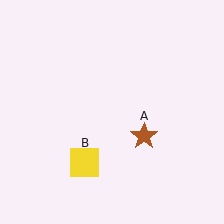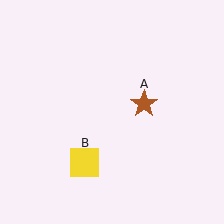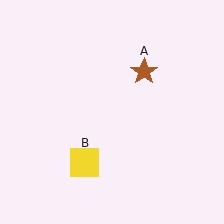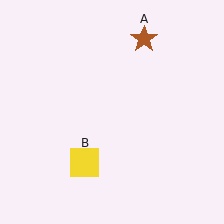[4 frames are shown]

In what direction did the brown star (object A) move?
The brown star (object A) moved up.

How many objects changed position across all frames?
1 object changed position: brown star (object A).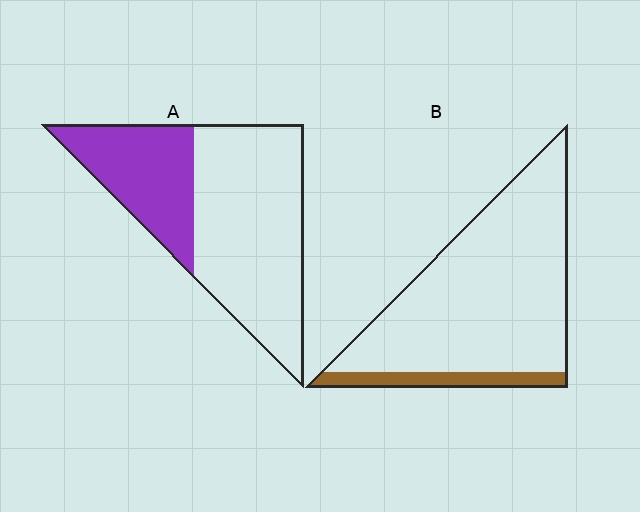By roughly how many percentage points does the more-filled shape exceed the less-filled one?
By roughly 20 percentage points (A over B).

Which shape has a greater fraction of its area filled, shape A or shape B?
Shape A.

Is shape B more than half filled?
No.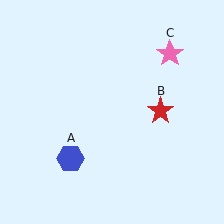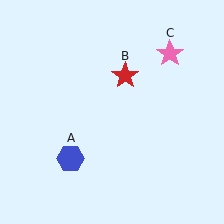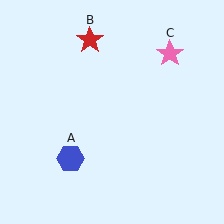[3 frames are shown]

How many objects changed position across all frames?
1 object changed position: red star (object B).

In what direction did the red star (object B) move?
The red star (object B) moved up and to the left.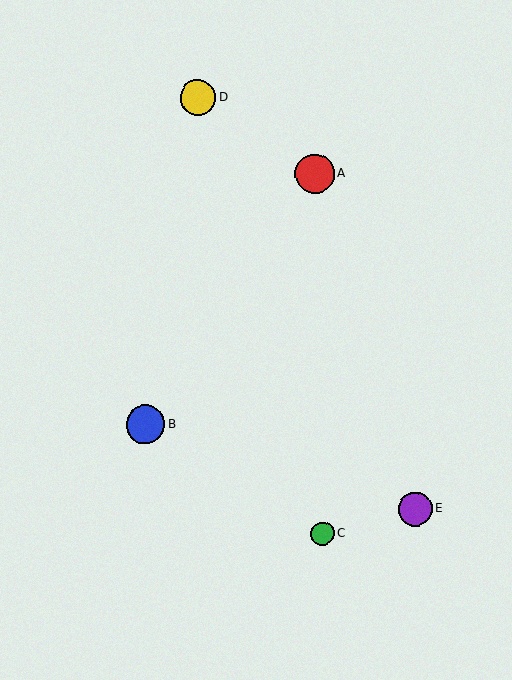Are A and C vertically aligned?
Yes, both are at x≈315.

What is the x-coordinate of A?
Object A is at x≈315.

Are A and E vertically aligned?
No, A is at x≈315 and E is at x≈415.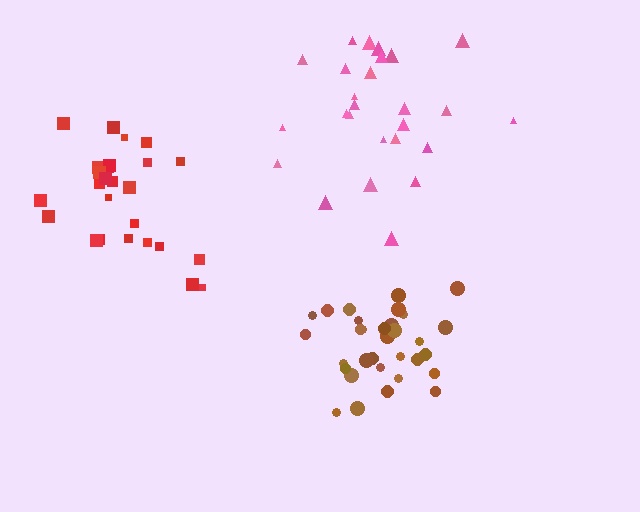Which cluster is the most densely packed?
Brown.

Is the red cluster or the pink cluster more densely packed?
Red.